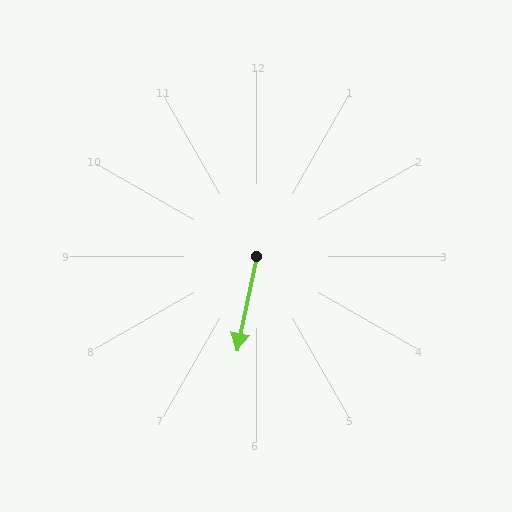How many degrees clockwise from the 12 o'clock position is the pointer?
Approximately 192 degrees.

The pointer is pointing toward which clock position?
Roughly 6 o'clock.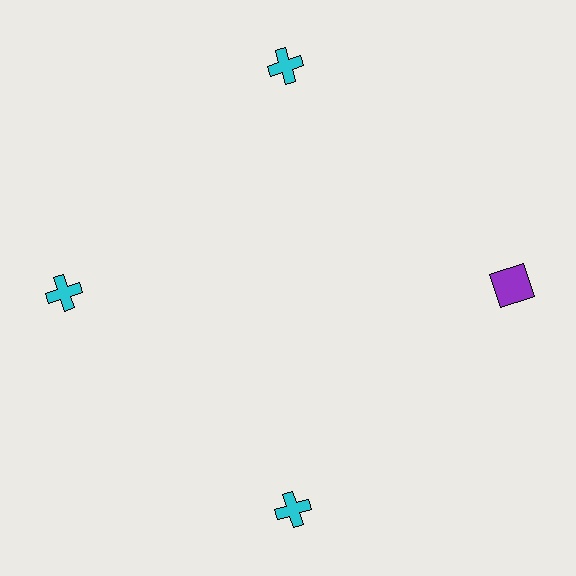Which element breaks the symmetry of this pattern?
The purple square at roughly the 3 o'clock position breaks the symmetry. All other shapes are cyan crosses.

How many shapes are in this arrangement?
There are 4 shapes arranged in a ring pattern.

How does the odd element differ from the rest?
It differs in both color (purple instead of cyan) and shape (square instead of cross).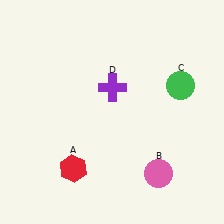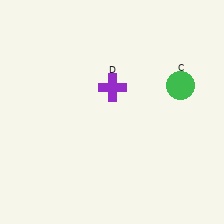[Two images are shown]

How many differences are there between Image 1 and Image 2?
There are 2 differences between the two images.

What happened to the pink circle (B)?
The pink circle (B) was removed in Image 2. It was in the bottom-right area of Image 1.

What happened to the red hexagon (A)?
The red hexagon (A) was removed in Image 2. It was in the bottom-left area of Image 1.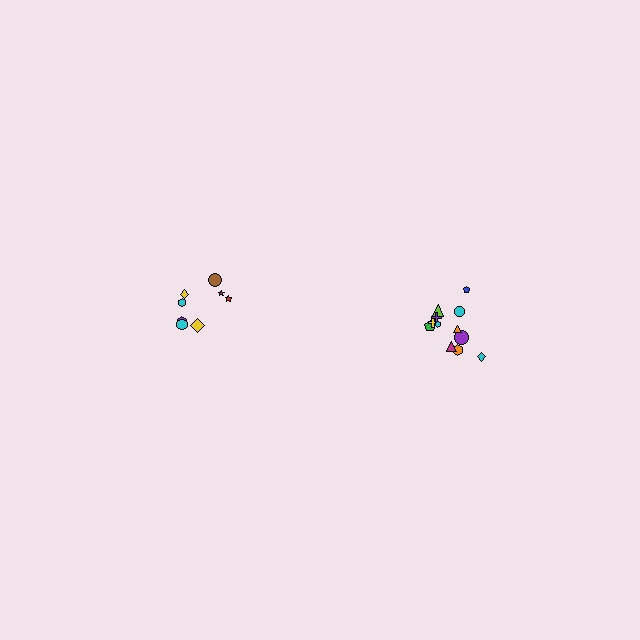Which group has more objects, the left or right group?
The right group.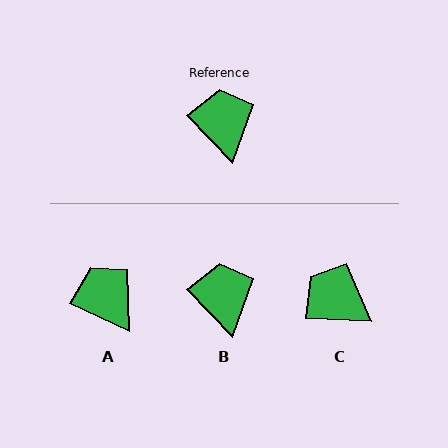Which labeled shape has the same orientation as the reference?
B.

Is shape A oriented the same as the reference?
No, it is off by about 21 degrees.